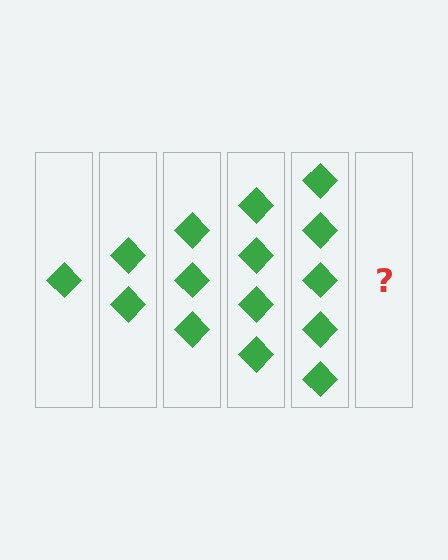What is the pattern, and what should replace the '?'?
The pattern is that each step adds one more diamond. The '?' should be 6 diamonds.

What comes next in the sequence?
The next element should be 6 diamonds.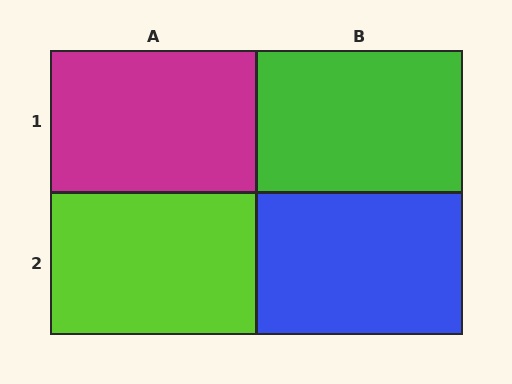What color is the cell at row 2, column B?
Blue.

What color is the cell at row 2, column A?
Lime.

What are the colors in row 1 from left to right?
Magenta, green.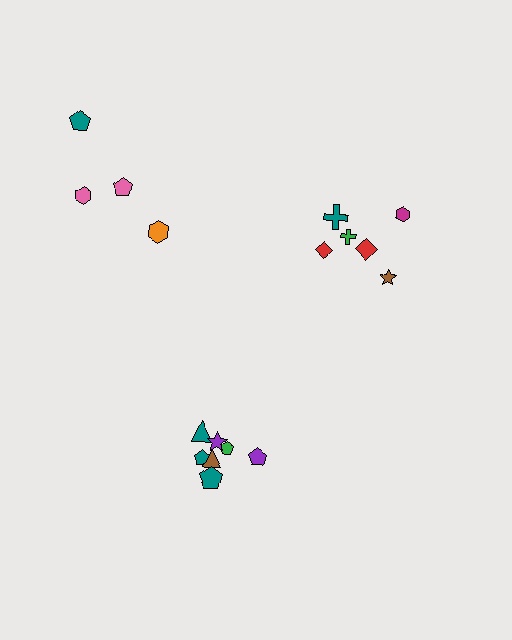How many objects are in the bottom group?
There are 7 objects.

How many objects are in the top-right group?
There are 6 objects.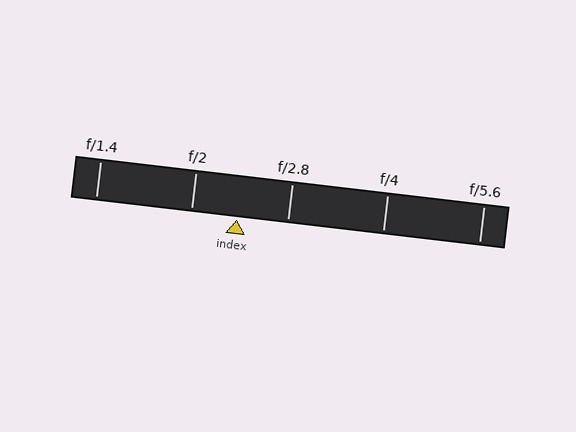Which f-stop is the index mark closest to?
The index mark is closest to f/2.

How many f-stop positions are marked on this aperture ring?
There are 5 f-stop positions marked.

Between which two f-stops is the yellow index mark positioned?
The index mark is between f/2 and f/2.8.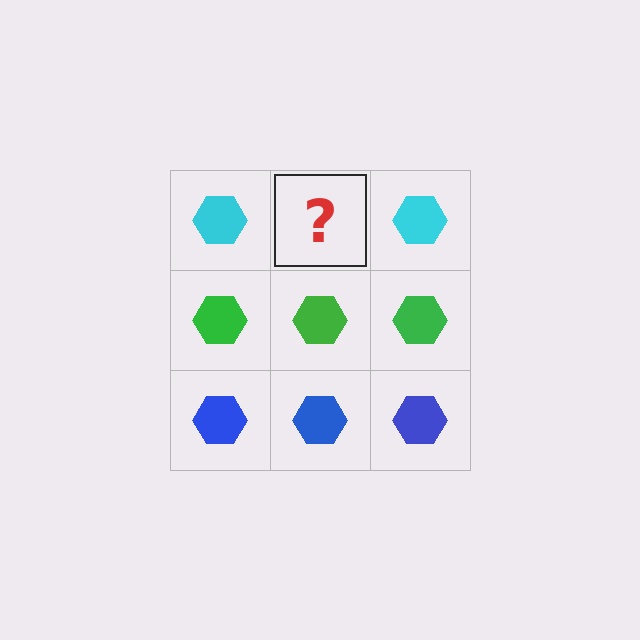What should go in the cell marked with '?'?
The missing cell should contain a cyan hexagon.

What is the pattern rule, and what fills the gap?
The rule is that each row has a consistent color. The gap should be filled with a cyan hexagon.